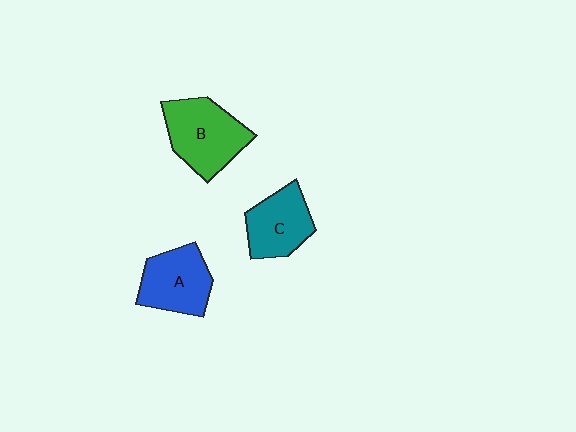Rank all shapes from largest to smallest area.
From largest to smallest: B (green), A (blue), C (teal).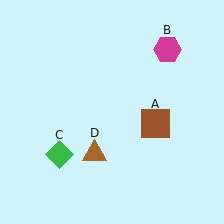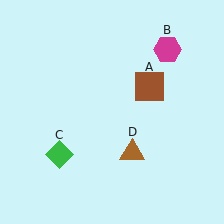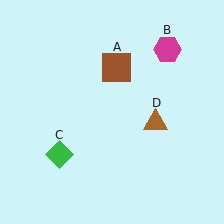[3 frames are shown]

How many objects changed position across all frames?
2 objects changed position: brown square (object A), brown triangle (object D).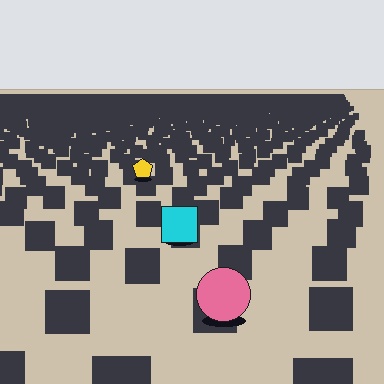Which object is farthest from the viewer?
The yellow pentagon is farthest from the viewer. It appears smaller and the ground texture around it is denser.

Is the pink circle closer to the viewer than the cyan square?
Yes. The pink circle is closer — you can tell from the texture gradient: the ground texture is coarser near it.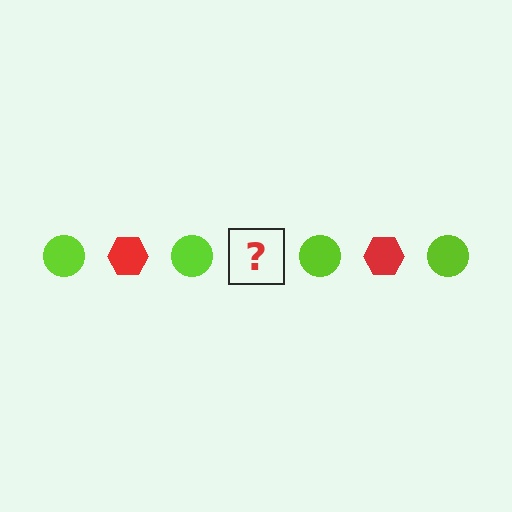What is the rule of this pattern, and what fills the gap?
The rule is that the pattern alternates between lime circle and red hexagon. The gap should be filled with a red hexagon.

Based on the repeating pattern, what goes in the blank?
The blank should be a red hexagon.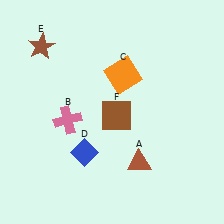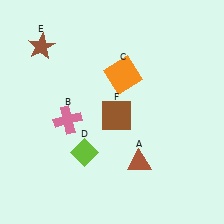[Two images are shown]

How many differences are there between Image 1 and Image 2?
There is 1 difference between the two images.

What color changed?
The diamond (D) changed from blue in Image 1 to lime in Image 2.